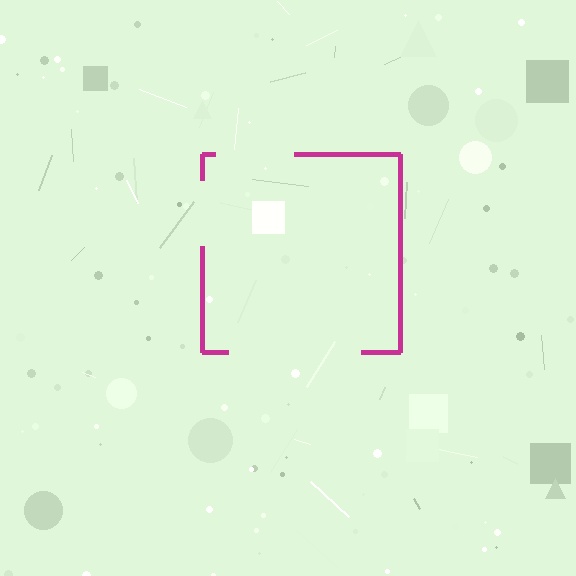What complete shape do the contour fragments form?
The contour fragments form a square.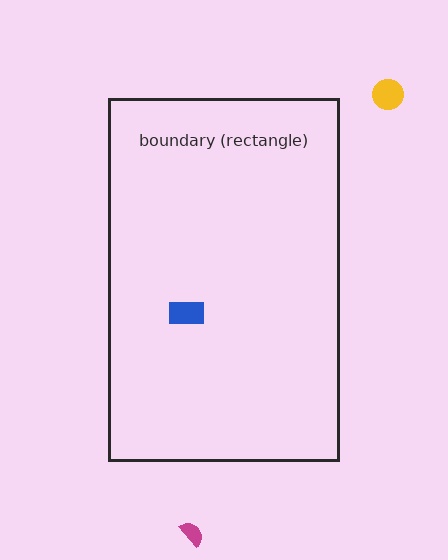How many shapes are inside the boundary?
1 inside, 2 outside.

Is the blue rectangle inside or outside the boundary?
Inside.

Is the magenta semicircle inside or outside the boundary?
Outside.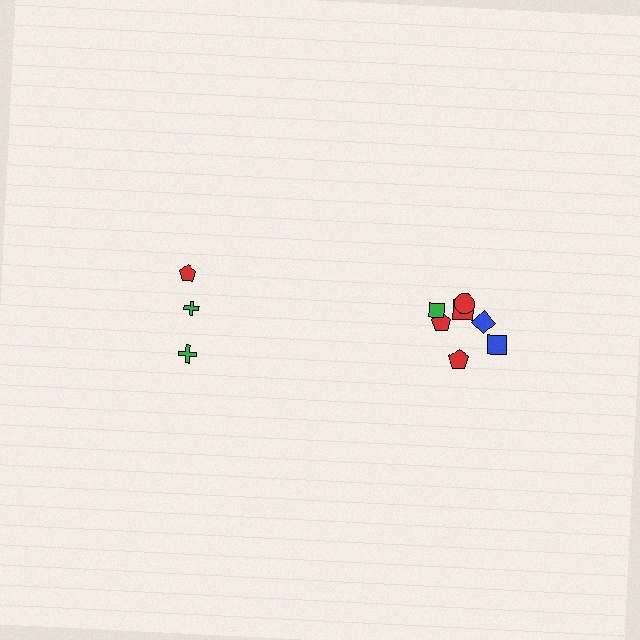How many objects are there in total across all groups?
There are 10 objects.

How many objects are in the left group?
There are 3 objects.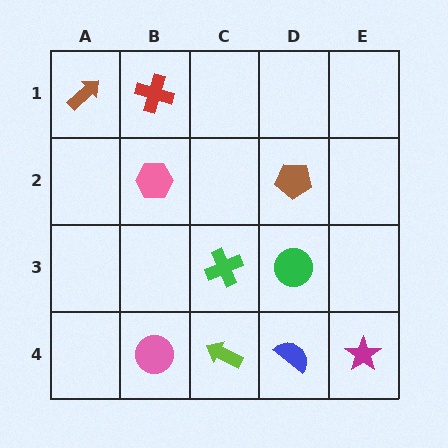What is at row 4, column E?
A magenta star.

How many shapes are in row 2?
2 shapes.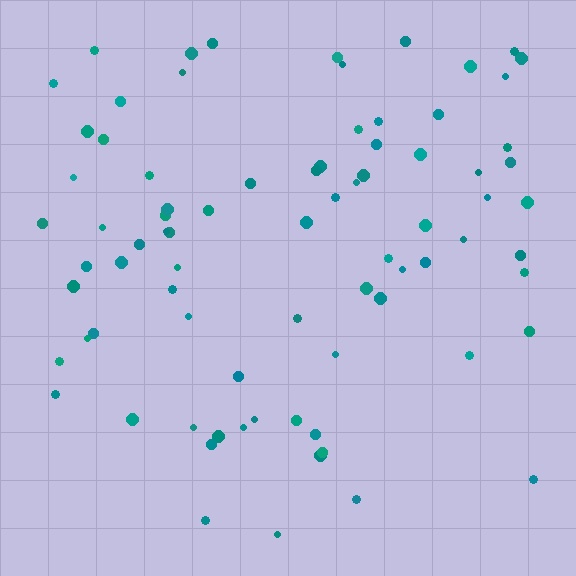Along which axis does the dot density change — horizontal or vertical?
Vertical.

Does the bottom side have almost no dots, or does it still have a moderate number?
Still a moderate number, just noticeably fewer than the top.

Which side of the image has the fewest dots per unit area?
The bottom.